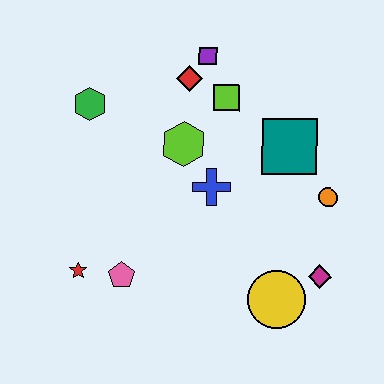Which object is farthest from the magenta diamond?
The green hexagon is farthest from the magenta diamond.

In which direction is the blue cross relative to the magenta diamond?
The blue cross is to the left of the magenta diamond.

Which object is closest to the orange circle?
The teal square is closest to the orange circle.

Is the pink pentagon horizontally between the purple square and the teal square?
No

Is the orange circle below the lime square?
Yes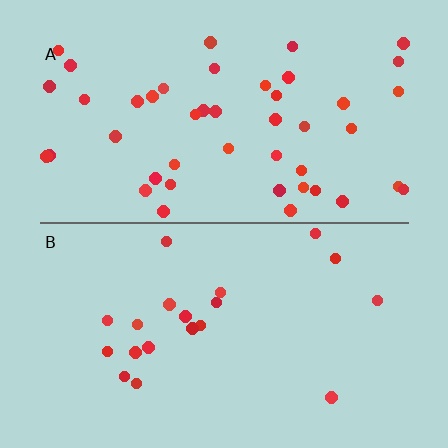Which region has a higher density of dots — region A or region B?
A (the top).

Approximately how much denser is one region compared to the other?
Approximately 2.4× — region A over region B.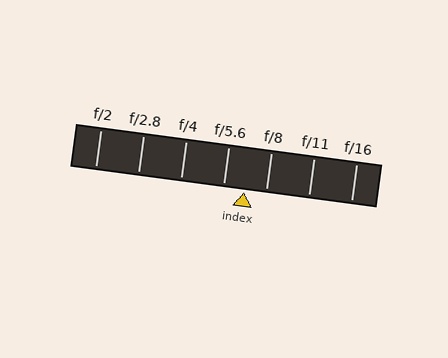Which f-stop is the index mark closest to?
The index mark is closest to f/5.6.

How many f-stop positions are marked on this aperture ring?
There are 7 f-stop positions marked.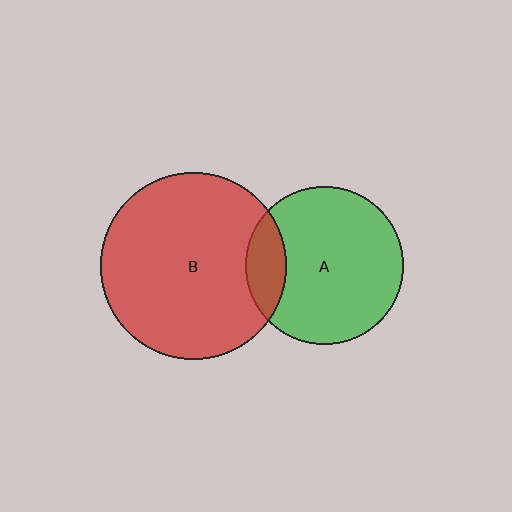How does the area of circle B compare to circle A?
Approximately 1.4 times.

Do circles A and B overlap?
Yes.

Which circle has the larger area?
Circle B (red).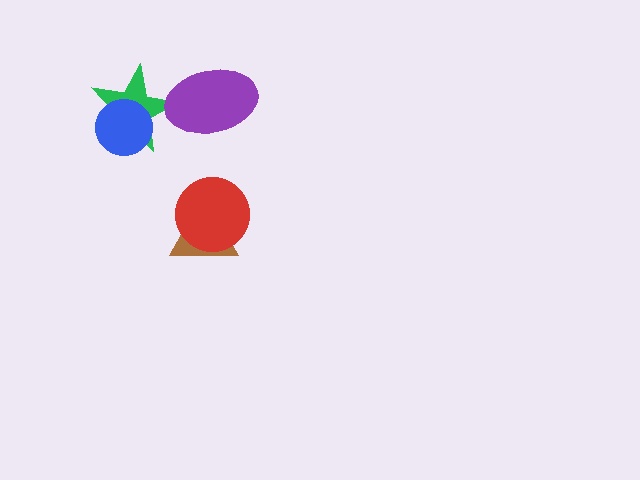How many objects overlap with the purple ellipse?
1 object overlaps with the purple ellipse.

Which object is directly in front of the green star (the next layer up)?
The blue circle is directly in front of the green star.